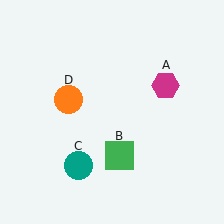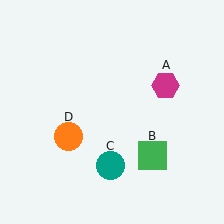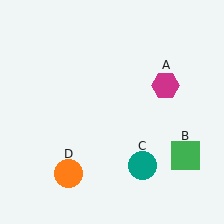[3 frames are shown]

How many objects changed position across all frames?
3 objects changed position: green square (object B), teal circle (object C), orange circle (object D).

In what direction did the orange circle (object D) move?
The orange circle (object D) moved down.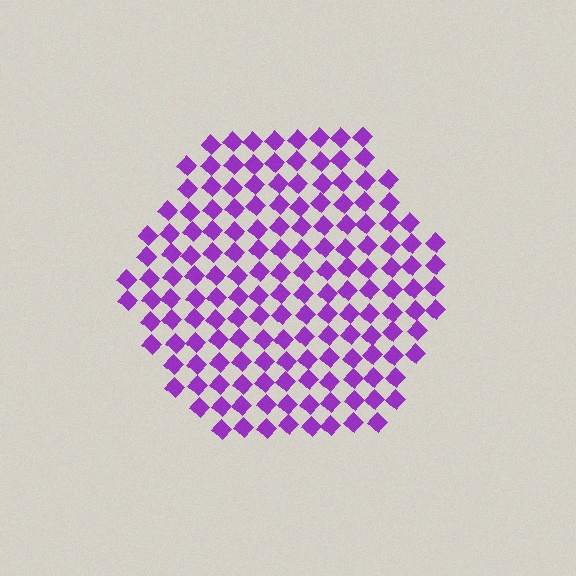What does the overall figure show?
The overall figure shows a hexagon.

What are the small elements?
The small elements are diamonds.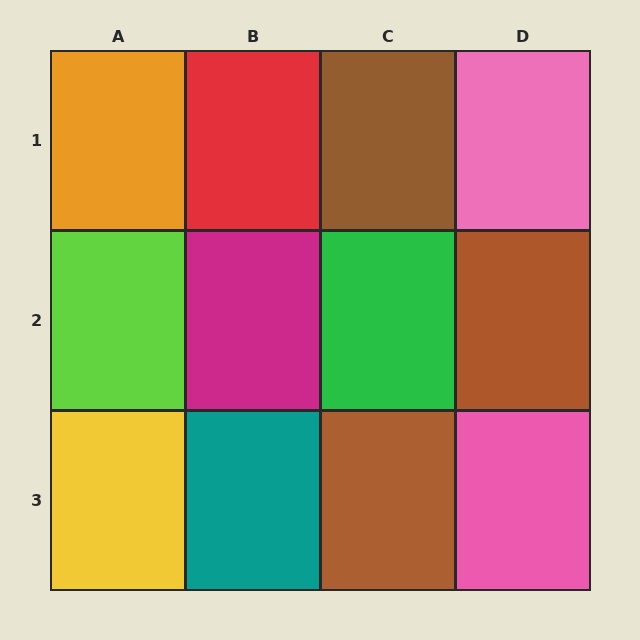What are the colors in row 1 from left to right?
Orange, red, brown, pink.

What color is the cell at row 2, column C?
Green.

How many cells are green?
1 cell is green.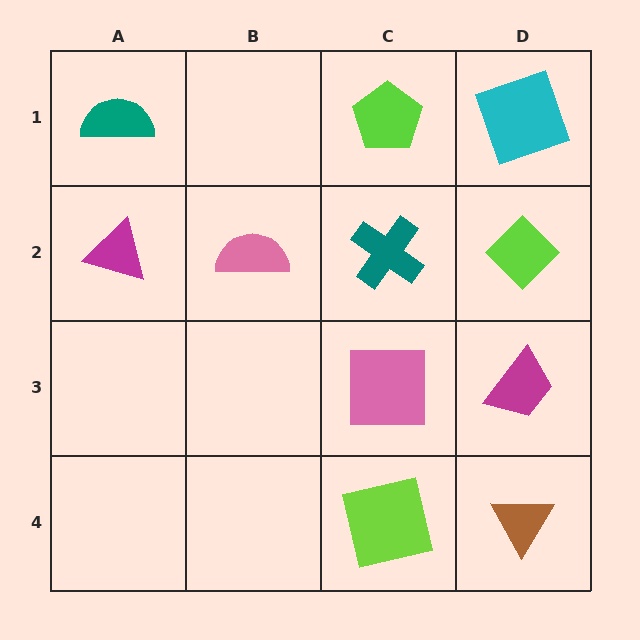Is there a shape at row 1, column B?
No, that cell is empty.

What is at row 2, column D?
A lime diamond.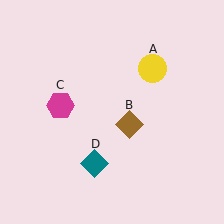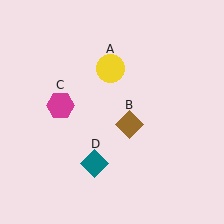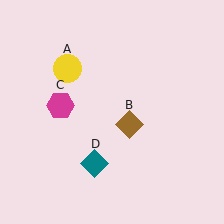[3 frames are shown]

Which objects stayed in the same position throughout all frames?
Brown diamond (object B) and magenta hexagon (object C) and teal diamond (object D) remained stationary.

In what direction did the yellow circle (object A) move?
The yellow circle (object A) moved left.